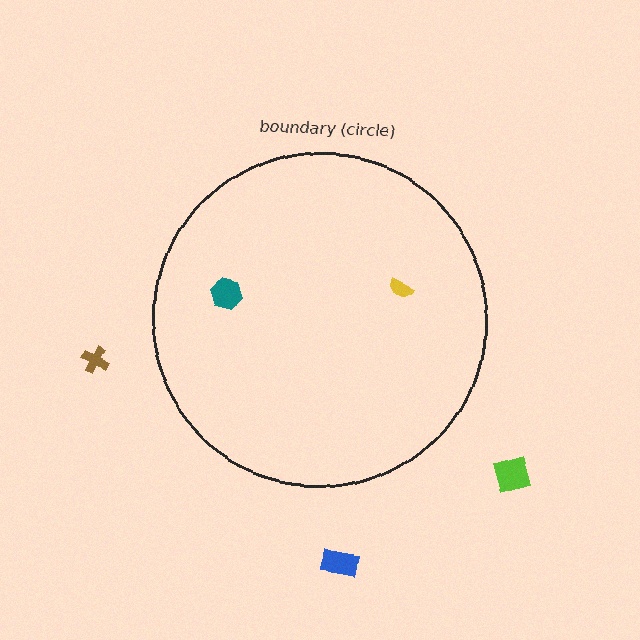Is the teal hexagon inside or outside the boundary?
Inside.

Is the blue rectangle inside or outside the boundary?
Outside.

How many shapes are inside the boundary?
2 inside, 3 outside.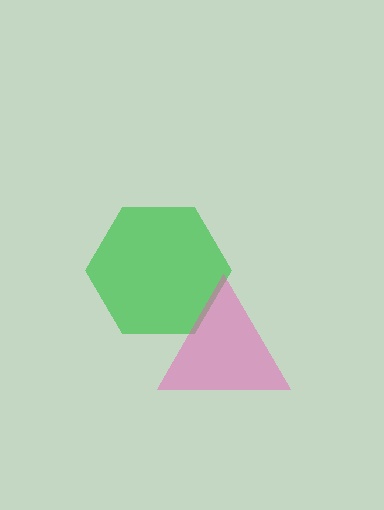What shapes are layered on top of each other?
The layered shapes are: a green hexagon, a pink triangle.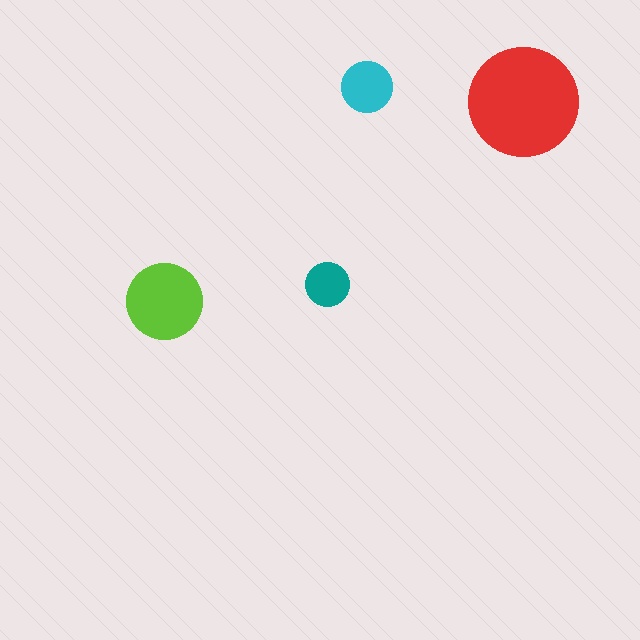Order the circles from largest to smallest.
the red one, the lime one, the cyan one, the teal one.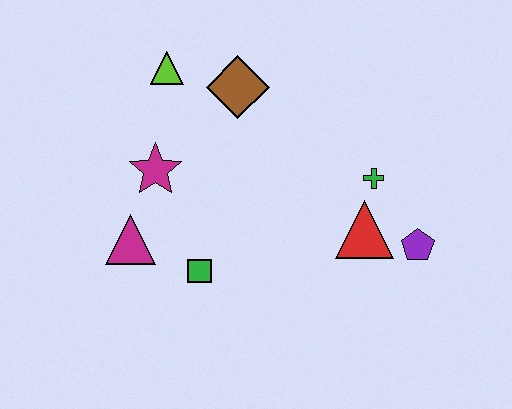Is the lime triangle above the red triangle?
Yes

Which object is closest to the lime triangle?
The brown diamond is closest to the lime triangle.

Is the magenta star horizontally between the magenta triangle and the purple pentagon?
Yes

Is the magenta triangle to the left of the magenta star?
Yes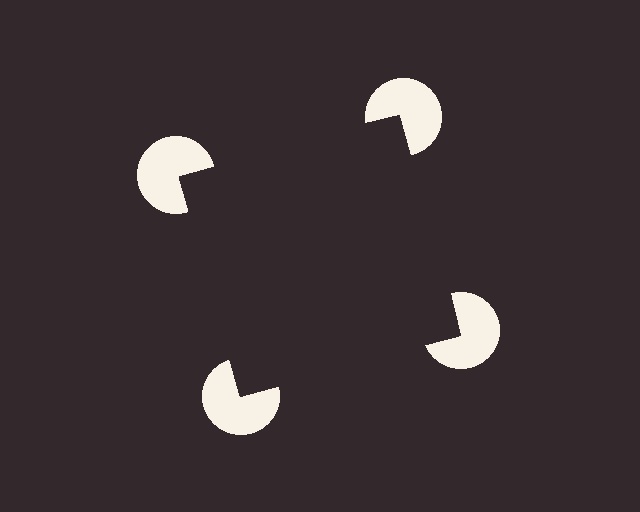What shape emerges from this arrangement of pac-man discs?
An illusory square — its edges are inferred from the aligned wedge cuts in the pac-man discs, not physically drawn.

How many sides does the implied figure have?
4 sides.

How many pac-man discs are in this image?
There are 4 — one at each vertex of the illusory square.